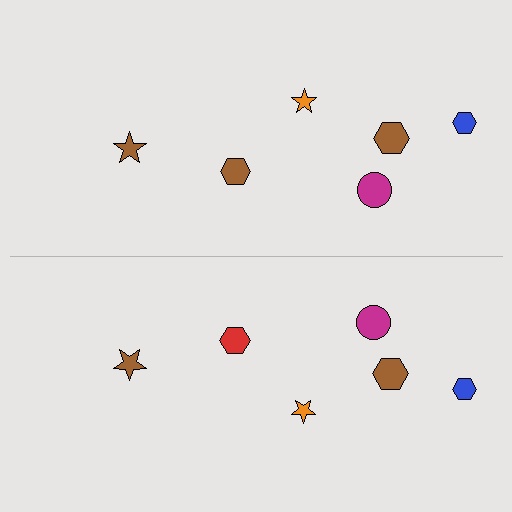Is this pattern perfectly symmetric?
No, the pattern is not perfectly symmetric. The red hexagon on the bottom side breaks the symmetry — its mirror counterpart is brown.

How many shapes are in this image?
There are 12 shapes in this image.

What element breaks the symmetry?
The red hexagon on the bottom side breaks the symmetry — its mirror counterpart is brown.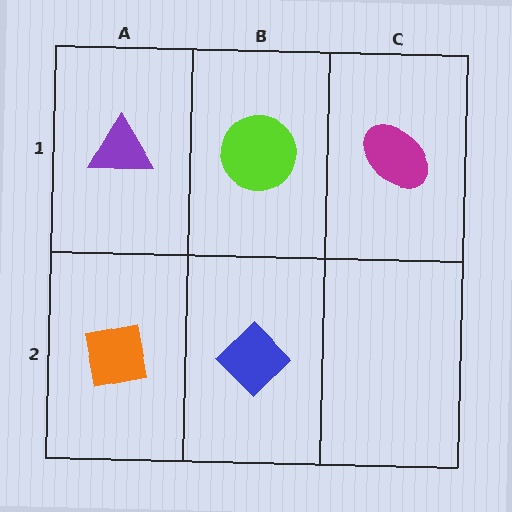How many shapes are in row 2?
2 shapes.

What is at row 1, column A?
A purple triangle.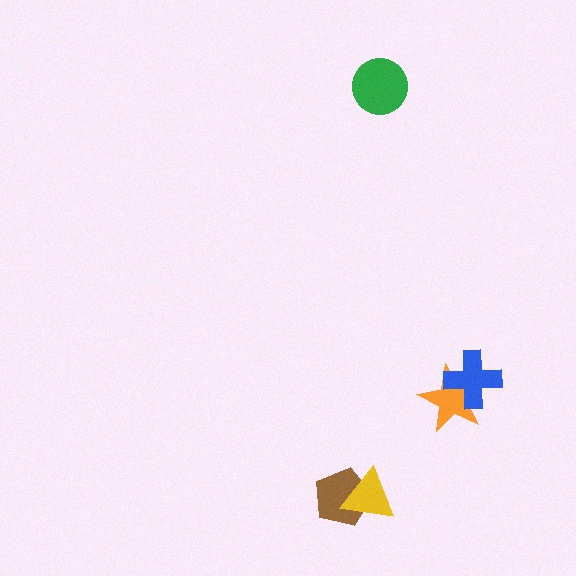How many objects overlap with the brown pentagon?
1 object overlaps with the brown pentagon.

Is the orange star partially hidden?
Yes, it is partially covered by another shape.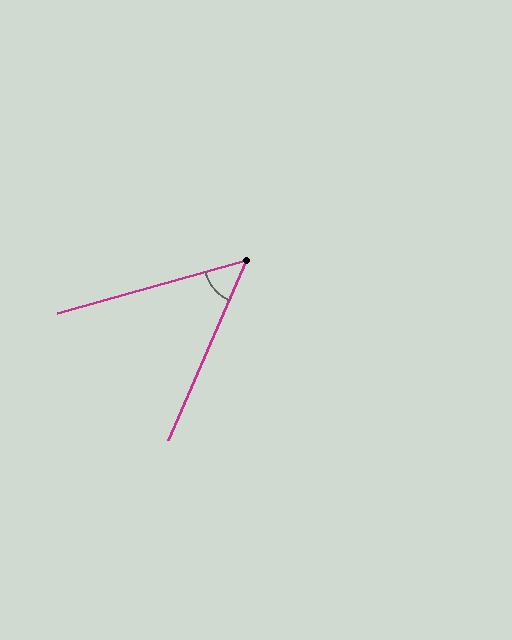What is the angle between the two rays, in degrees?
Approximately 51 degrees.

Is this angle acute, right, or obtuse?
It is acute.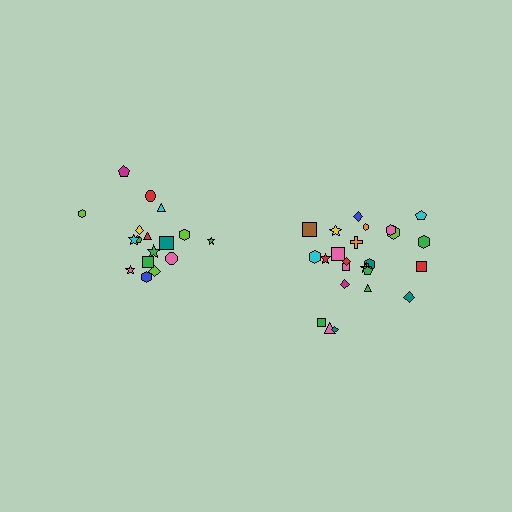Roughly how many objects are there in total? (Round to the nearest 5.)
Roughly 45 objects in total.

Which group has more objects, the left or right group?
The right group.